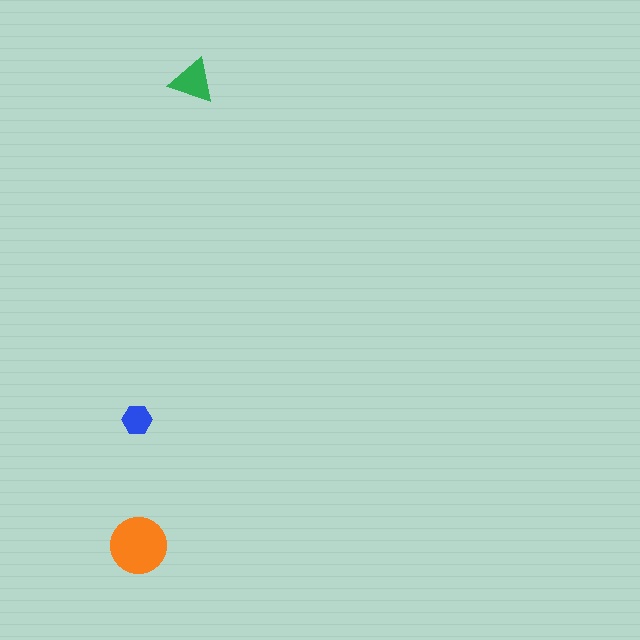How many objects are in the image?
There are 3 objects in the image.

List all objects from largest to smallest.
The orange circle, the green triangle, the blue hexagon.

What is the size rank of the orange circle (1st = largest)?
1st.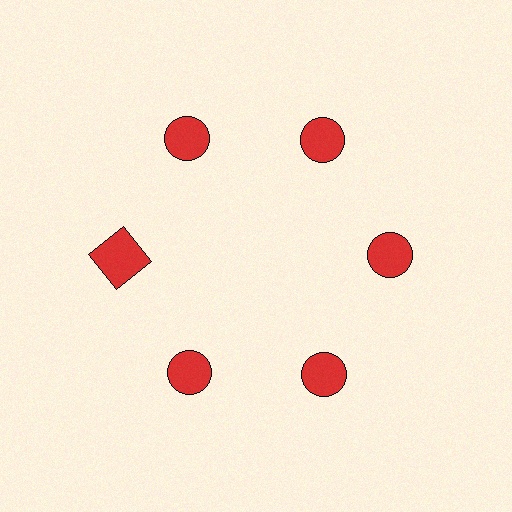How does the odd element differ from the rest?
It has a different shape: square instead of circle.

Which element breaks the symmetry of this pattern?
The red square at roughly the 9 o'clock position breaks the symmetry. All other shapes are red circles.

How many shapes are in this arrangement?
There are 6 shapes arranged in a ring pattern.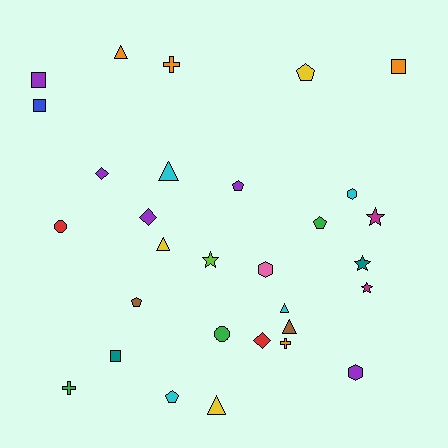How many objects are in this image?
There are 30 objects.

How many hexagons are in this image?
There are 3 hexagons.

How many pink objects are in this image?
There is 1 pink object.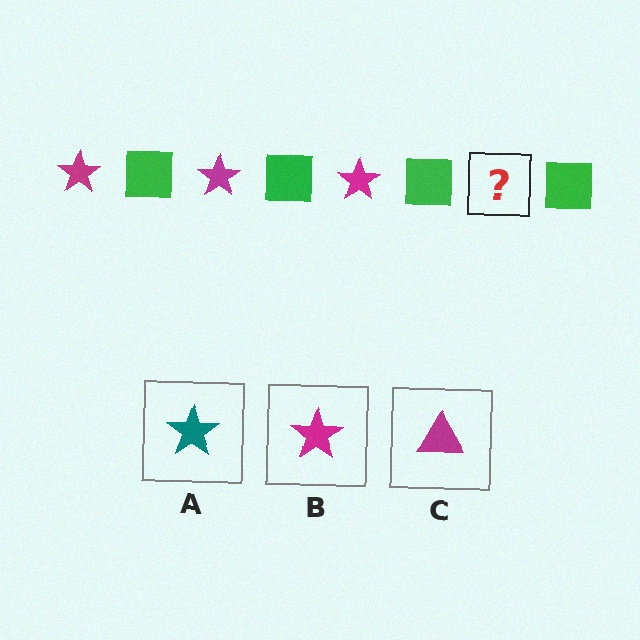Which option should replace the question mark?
Option B.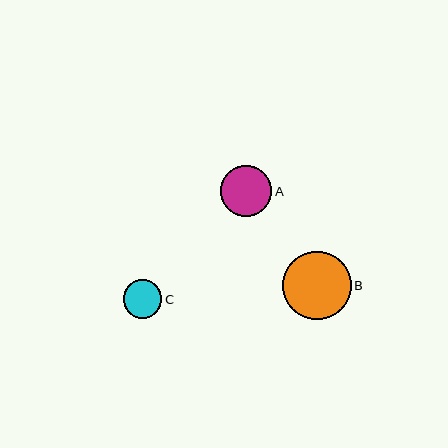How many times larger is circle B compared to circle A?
Circle B is approximately 1.3 times the size of circle A.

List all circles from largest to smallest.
From largest to smallest: B, A, C.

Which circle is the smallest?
Circle C is the smallest with a size of approximately 38 pixels.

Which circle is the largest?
Circle B is the largest with a size of approximately 69 pixels.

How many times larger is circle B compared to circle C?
Circle B is approximately 1.8 times the size of circle C.